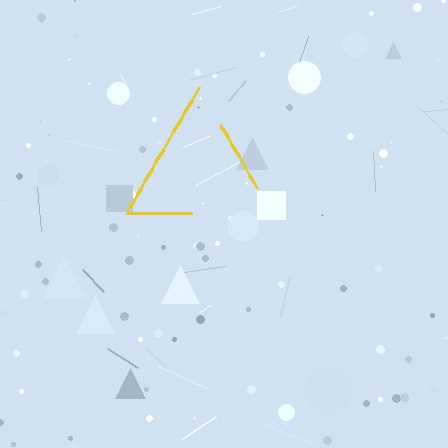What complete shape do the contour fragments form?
The contour fragments form a triangle.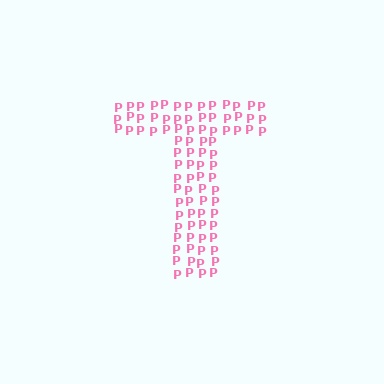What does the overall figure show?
The overall figure shows the letter T.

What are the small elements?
The small elements are letter P's.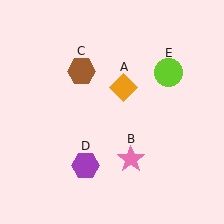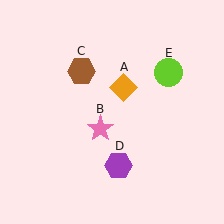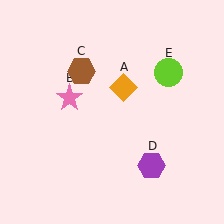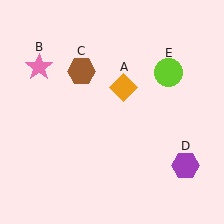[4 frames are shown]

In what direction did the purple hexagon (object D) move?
The purple hexagon (object D) moved right.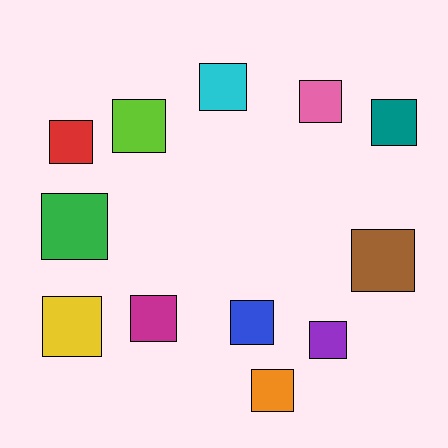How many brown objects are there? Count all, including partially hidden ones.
There is 1 brown object.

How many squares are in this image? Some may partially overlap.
There are 12 squares.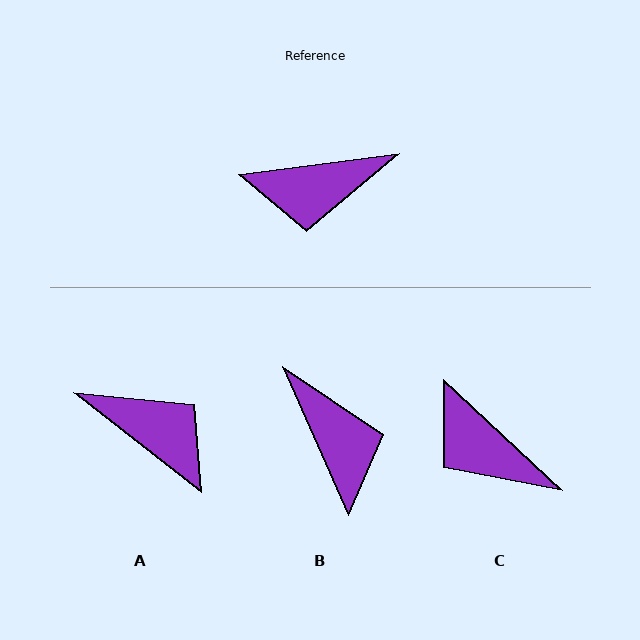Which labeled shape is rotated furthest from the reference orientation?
A, about 135 degrees away.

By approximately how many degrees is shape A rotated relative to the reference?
Approximately 135 degrees counter-clockwise.